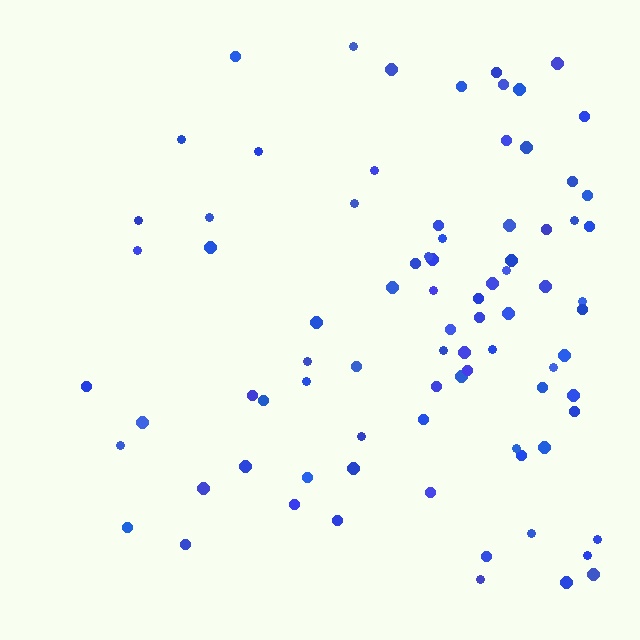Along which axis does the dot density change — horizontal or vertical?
Horizontal.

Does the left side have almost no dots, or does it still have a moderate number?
Still a moderate number, just noticeably fewer than the right.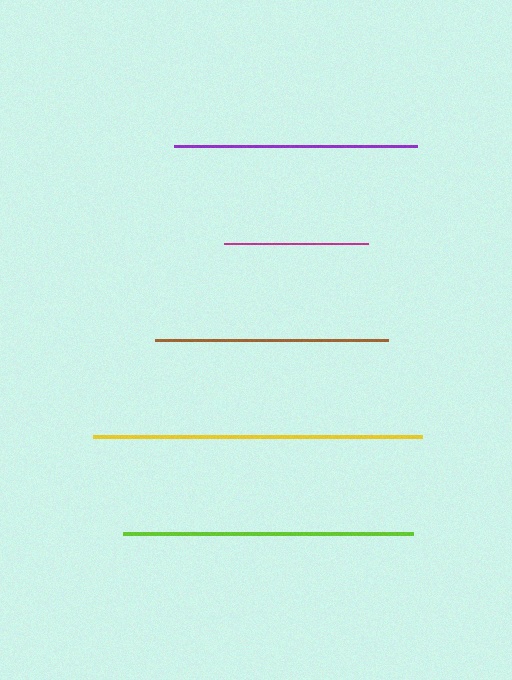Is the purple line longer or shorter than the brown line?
The purple line is longer than the brown line.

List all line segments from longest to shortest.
From longest to shortest: yellow, lime, purple, brown, magenta.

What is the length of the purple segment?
The purple segment is approximately 243 pixels long.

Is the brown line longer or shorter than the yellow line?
The yellow line is longer than the brown line.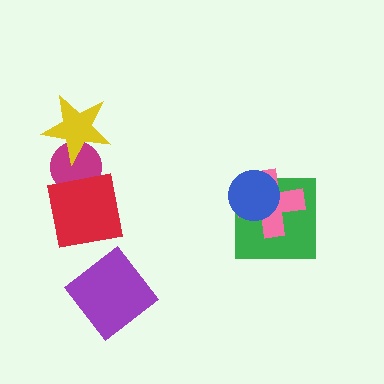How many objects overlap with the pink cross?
2 objects overlap with the pink cross.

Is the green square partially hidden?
Yes, it is partially covered by another shape.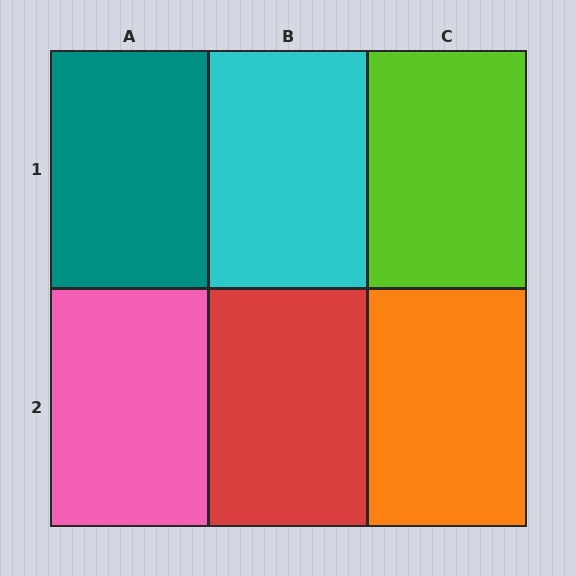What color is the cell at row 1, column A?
Teal.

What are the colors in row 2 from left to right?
Pink, red, orange.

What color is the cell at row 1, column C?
Lime.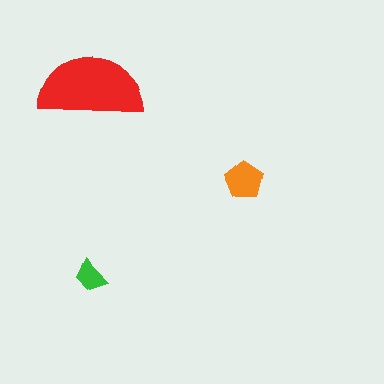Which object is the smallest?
The green trapezoid.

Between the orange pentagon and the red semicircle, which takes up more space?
The red semicircle.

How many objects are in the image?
There are 3 objects in the image.